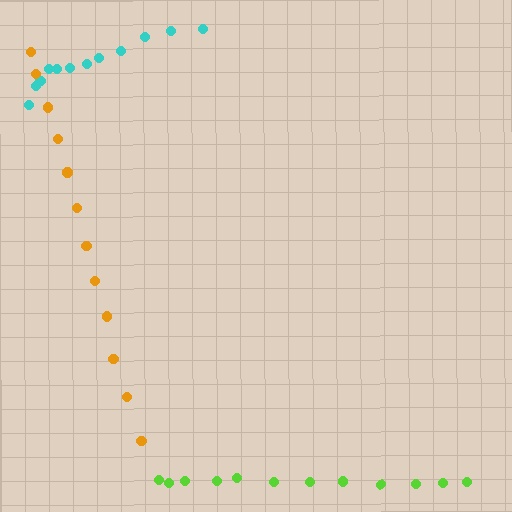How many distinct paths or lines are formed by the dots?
There are 3 distinct paths.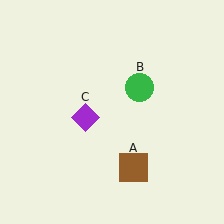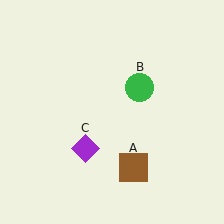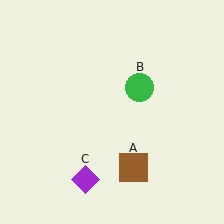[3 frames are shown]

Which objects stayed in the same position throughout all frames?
Brown square (object A) and green circle (object B) remained stationary.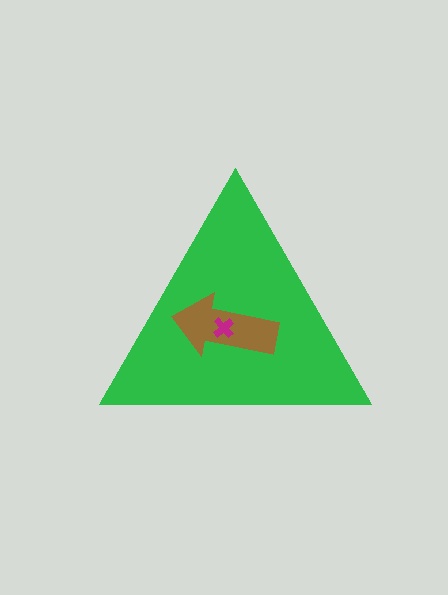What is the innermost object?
The magenta cross.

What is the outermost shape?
The green triangle.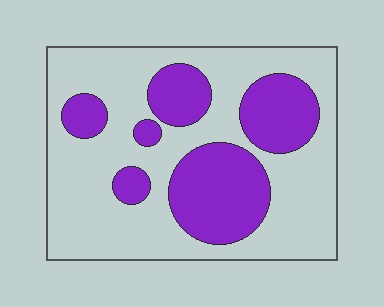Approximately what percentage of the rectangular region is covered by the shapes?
Approximately 30%.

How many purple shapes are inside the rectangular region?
6.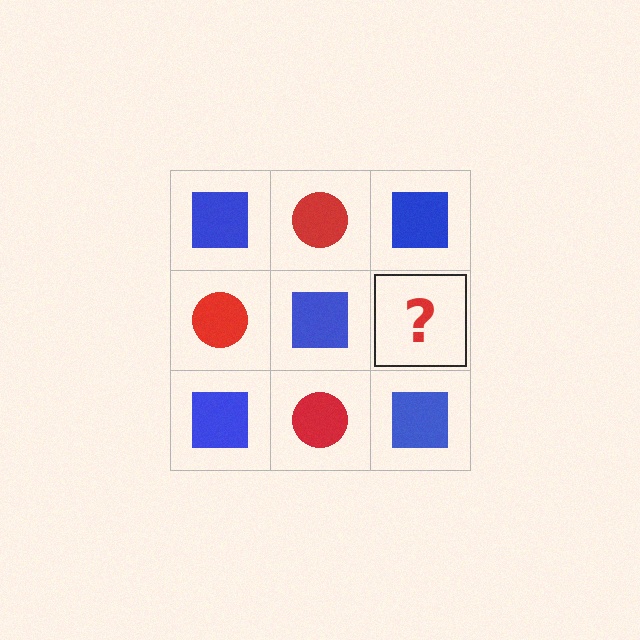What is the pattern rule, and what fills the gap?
The rule is that it alternates blue square and red circle in a checkerboard pattern. The gap should be filled with a red circle.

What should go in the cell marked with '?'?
The missing cell should contain a red circle.